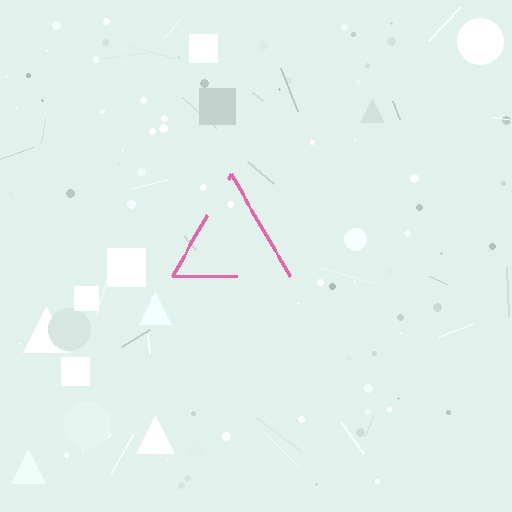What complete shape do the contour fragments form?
The contour fragments form a triangle.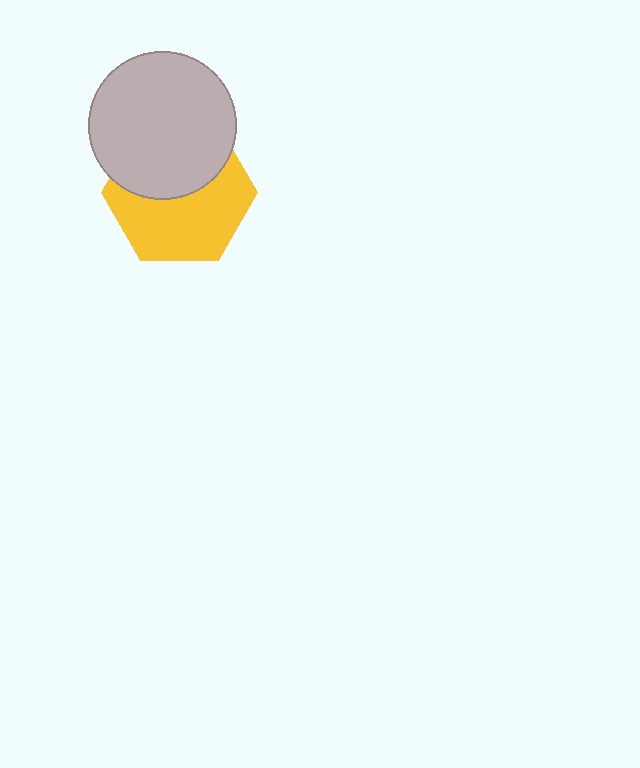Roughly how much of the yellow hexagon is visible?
About half of it is visible (roughly 57%).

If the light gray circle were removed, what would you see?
You would see the complete yellow hexagon.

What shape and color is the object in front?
The object in front is a light gray circle.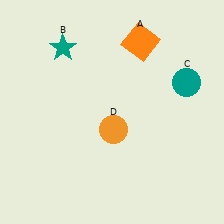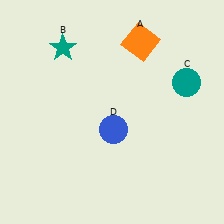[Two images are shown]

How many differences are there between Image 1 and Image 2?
There is 1 difference between the two images.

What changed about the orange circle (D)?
In Image 1, D is orange. In Image 2, it changed to blue.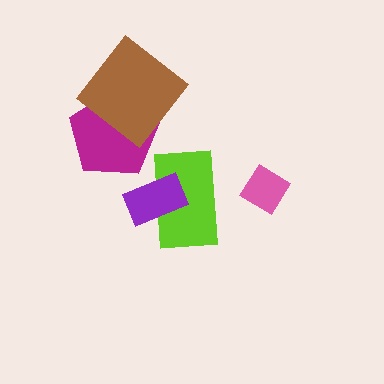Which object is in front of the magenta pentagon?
The brown diamond is in front of the magenta pentagon.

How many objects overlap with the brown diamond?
1 object overlaps with the brown diamond.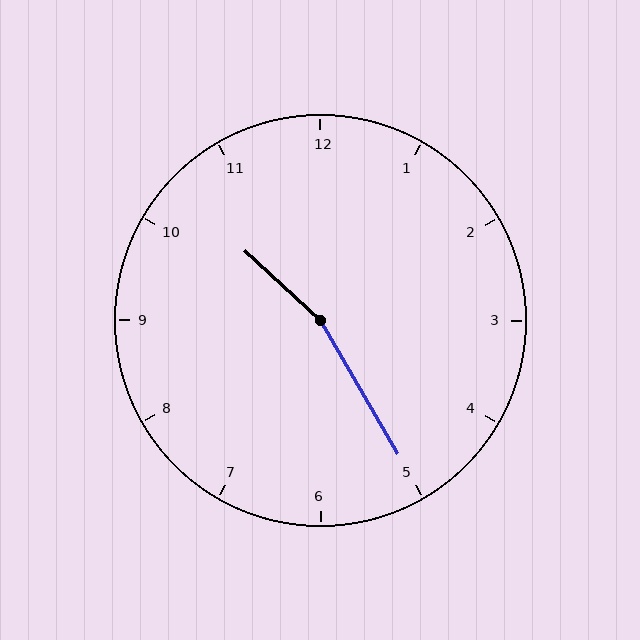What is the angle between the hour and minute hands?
Approximately 162 degrees.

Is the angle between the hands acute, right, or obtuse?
It is obtuse.